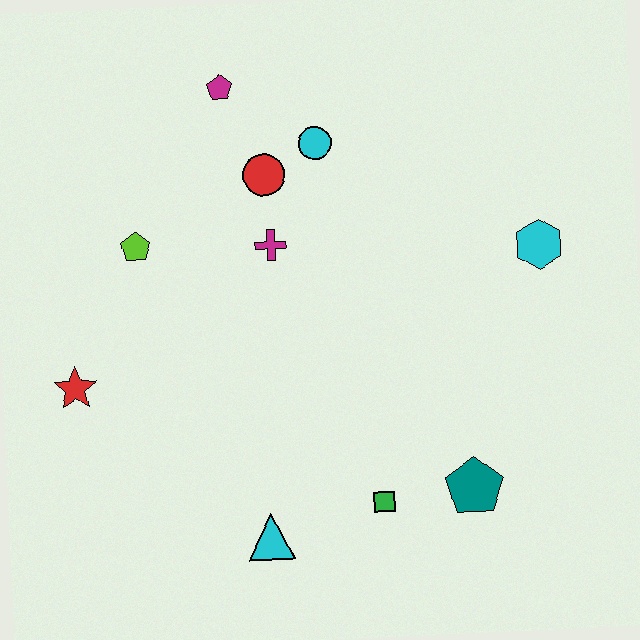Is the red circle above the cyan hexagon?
Yes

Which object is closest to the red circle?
The cyan circle is closest to the red circle.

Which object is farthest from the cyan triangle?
The magenta pentagon is farthest from the cyan triangle.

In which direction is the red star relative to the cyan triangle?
The red star is to the left of the cyan triangle.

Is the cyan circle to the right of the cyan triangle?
Yes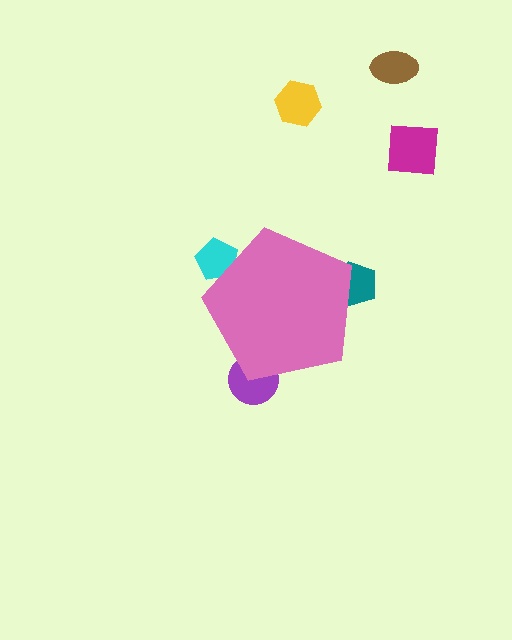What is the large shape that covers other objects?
A pink pentagon.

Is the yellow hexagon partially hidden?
No, the yellow hexagon is fully visible.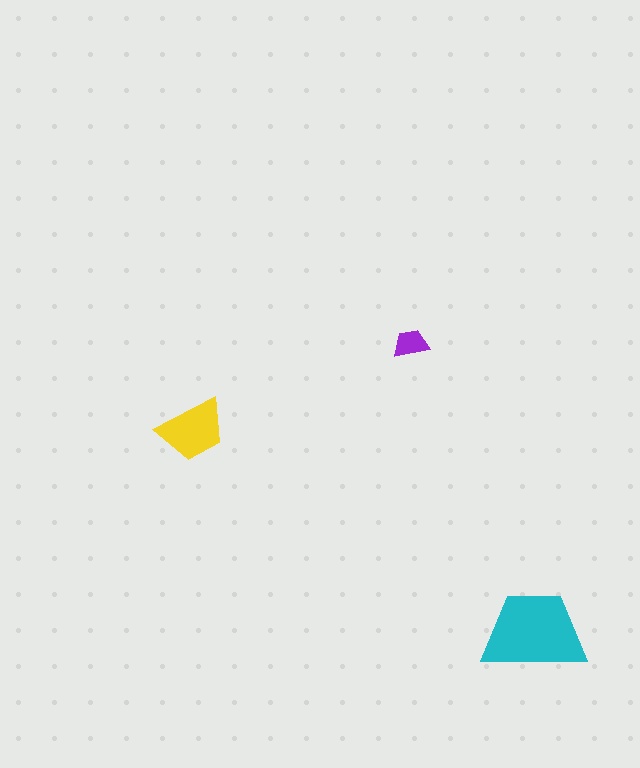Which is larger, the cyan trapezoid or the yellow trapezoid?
The cyan one.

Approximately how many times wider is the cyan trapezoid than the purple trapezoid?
About 3 times wider.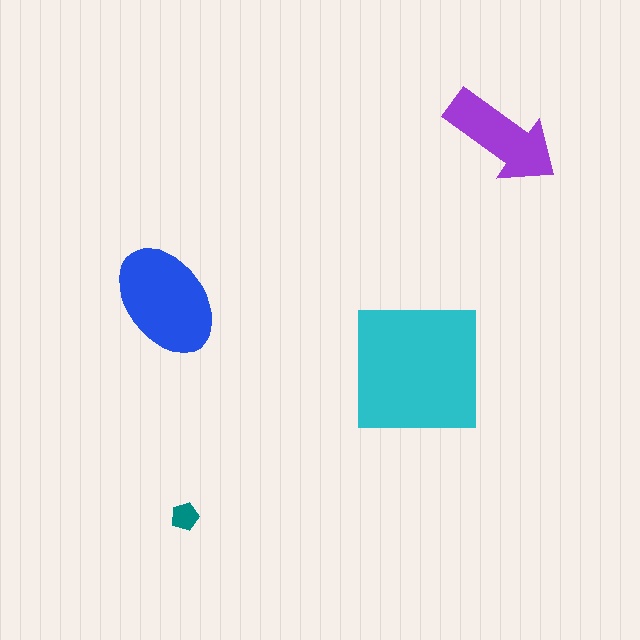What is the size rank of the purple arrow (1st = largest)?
3rd.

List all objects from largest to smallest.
The cyan square, the blue ellipse, the purple arrow, the teal pentagon.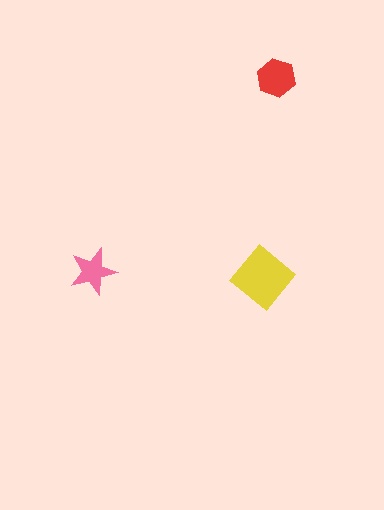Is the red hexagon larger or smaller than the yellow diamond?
Smaller.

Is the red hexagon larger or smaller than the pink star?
Larger.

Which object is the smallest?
The pink star.